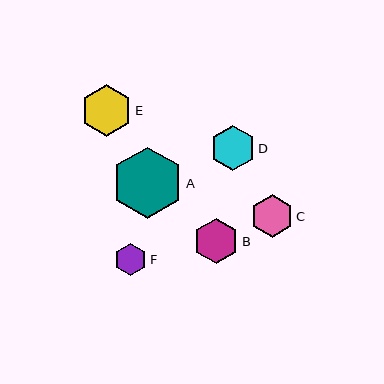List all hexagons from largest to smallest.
From largest to smallest: A, E, B, D, C, F.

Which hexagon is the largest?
Hexagon A is the largest with a size of approximately 71 pixels.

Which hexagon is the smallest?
Hexagon F is the smallest with a size of approximately 33 pixels.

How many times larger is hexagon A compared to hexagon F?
Hexagon A is approximately 2.2 times the size of hexagon F.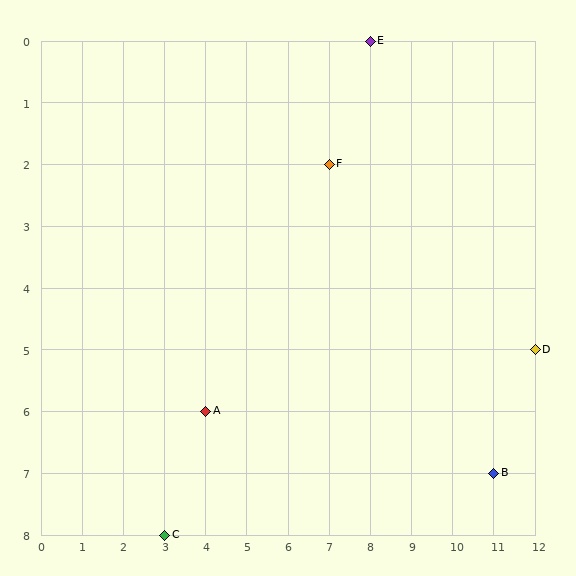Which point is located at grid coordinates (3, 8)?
Point C is at (3, 8).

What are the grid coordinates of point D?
Point D is at grid coordinates (12, 5).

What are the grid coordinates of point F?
Point F is at grid coordinates (7, 2).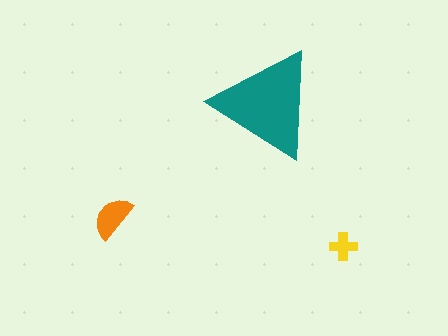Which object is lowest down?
The yellow cross is bottommost.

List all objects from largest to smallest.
The teal triangle, the orange semicircle, the yellow cross.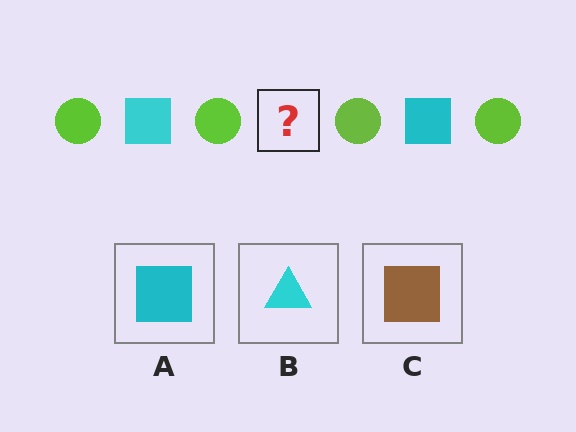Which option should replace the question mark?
Option A.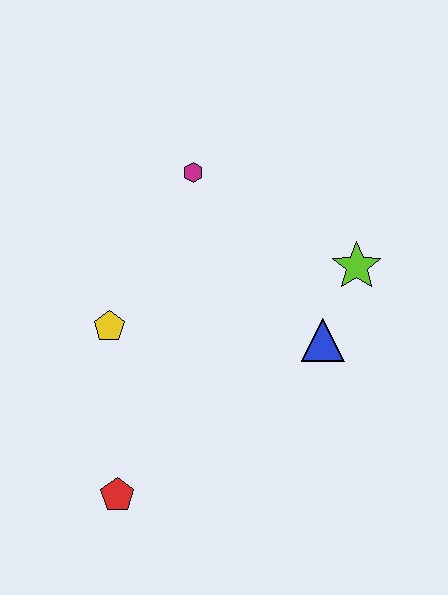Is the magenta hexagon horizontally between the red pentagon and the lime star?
Yes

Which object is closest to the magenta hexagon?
The yellow pentagon is closest to the magenta hexagon.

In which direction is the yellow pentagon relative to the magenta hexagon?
The yellow pentagon is below the magenta hexagon.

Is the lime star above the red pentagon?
Yes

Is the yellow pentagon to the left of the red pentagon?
Yes